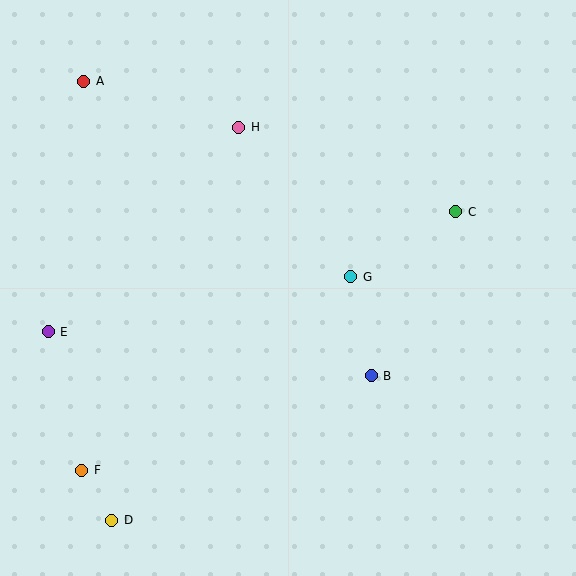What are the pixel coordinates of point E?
Point E is at (48, 332).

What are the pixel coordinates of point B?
Point B is at (371, 376).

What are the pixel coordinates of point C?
Point C is at (456, 212).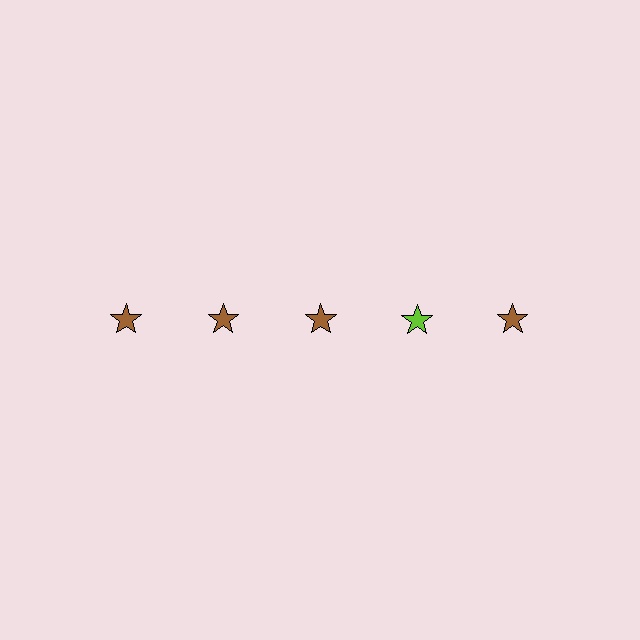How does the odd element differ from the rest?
It has a different color: lime instead of brown.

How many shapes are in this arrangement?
There are 5 shapes arranged in a grid pattern.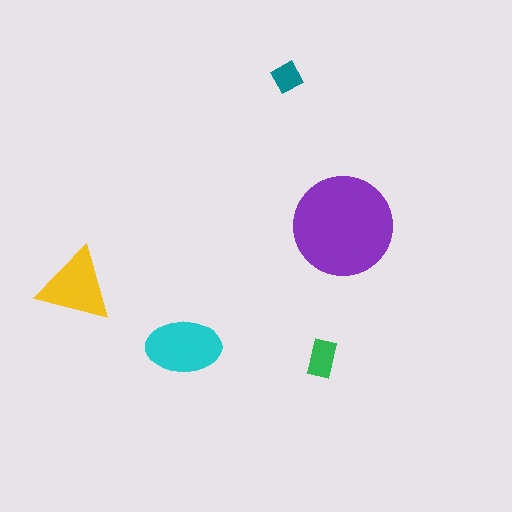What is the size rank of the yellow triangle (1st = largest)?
3rd.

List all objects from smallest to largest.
The teal diamond, the green rectangle, the yellow triangle, the cyan ellipse, the purple circle.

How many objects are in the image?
There are 5 objects in the image.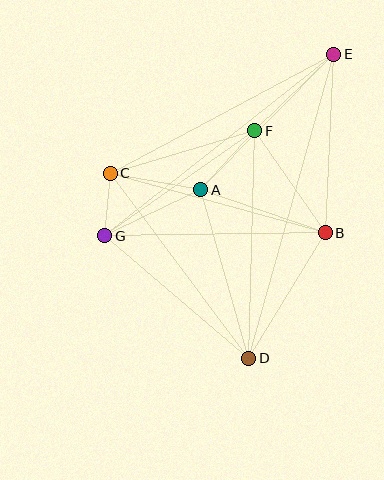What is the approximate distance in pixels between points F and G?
The distance between F and G is approximately 183 pixels.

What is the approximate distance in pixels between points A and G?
The distance between A and G is approximately 106 pixels.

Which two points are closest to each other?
Points C and G are closest to each other.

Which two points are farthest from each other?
Points D and E are farthest from each other.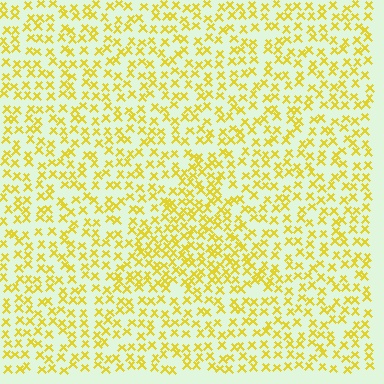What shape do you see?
I see a triangle.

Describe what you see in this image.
The image contains small yellow elements arranged at two different densities. A triangle-shaped region is visible where the elements are more densely packed than the surrounding area.